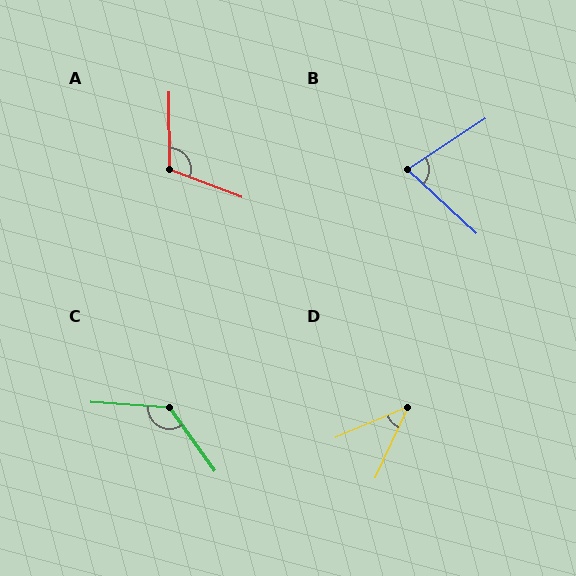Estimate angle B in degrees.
Approximately 76 degrees.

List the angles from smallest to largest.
D (43°), B (76°), A (111°), C (129°).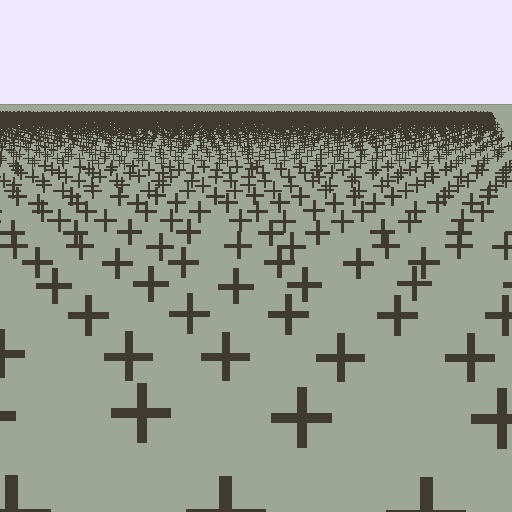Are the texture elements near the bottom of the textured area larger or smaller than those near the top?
Larger. Near the bottom, elements are closer to the viewer and appear at a bigger on-screen size.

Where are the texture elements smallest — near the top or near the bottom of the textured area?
Near the top.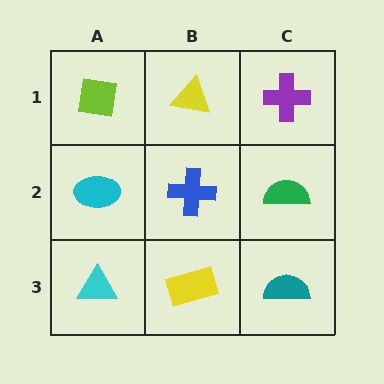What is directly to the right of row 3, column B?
A teal semicircle.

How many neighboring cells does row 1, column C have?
2.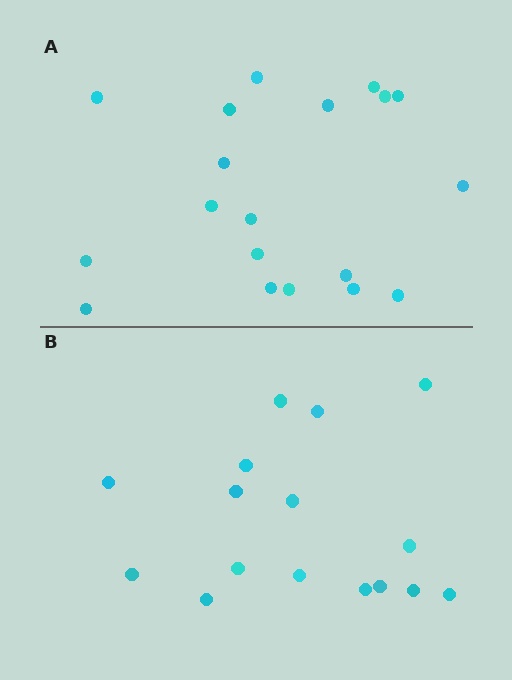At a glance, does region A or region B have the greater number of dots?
Region A (the top region) has more dots.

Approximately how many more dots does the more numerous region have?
Region A has just a few more — roughly 2 or 3 more dots than region B.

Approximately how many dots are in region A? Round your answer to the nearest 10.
About 20 dots. (The exact count is 19, which rounds to 20.)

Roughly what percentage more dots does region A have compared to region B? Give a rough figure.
About 20% more.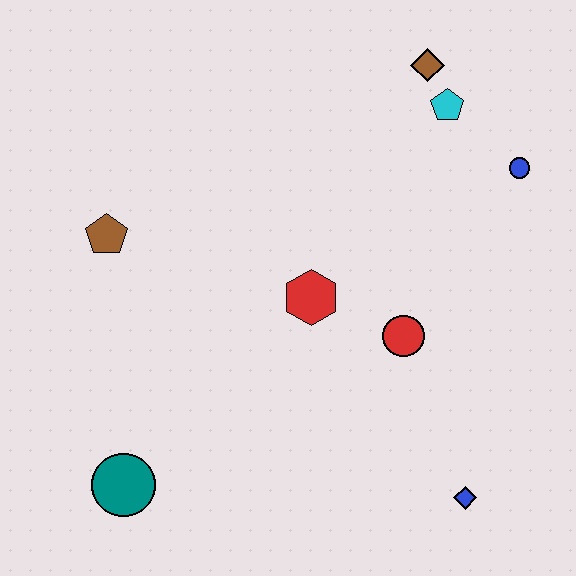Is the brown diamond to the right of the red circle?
Yes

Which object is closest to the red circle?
The red hexagon is closest to the red circle.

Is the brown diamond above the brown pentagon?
Yes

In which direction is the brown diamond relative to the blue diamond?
The brown diamond is above the blue diamond.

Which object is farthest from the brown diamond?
The teal circle is farthest from the brown diamond.